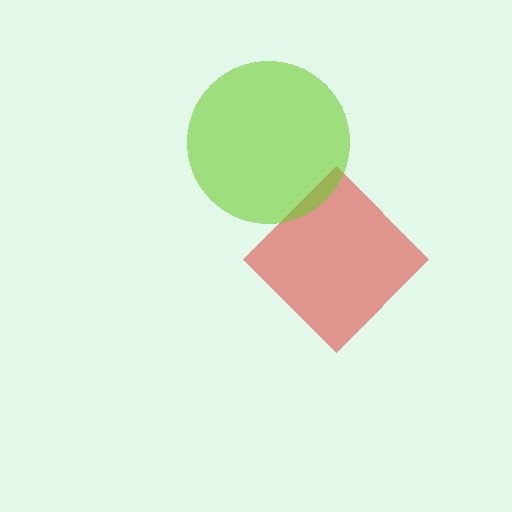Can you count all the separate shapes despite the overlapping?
Yes, there are 2 separate shapes.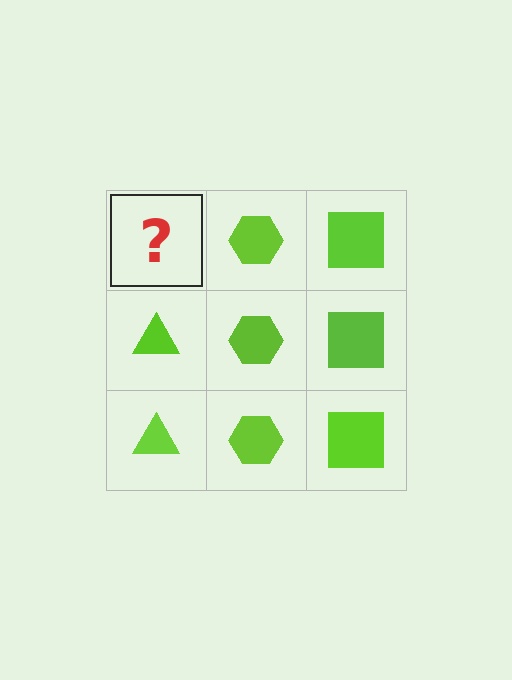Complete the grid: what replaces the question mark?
The question mark should be replaced with a lime triangle.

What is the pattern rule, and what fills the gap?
The rule is that each column has a consistent shape. The gap should be filled with a lime triangle.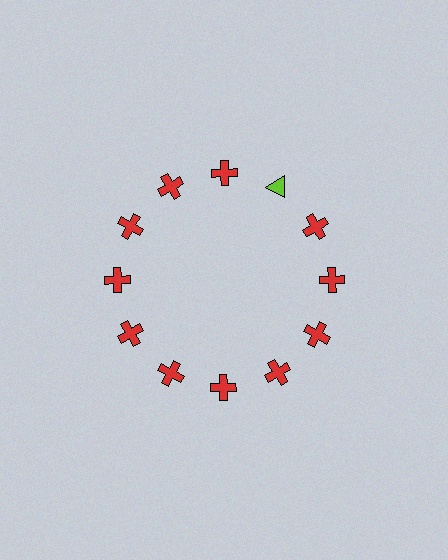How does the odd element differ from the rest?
It differs in both color (lime instead of red) and shape (triangle instead of cross).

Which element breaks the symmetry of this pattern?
The lime triangle at roughly the 1 o'clock position breaks the symmetry. All other shapes are red crosses.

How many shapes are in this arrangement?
There are 12 shapes arranged in a ring pattern.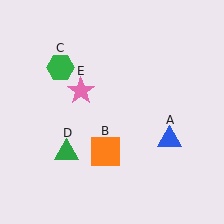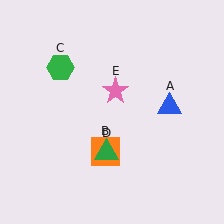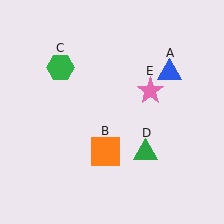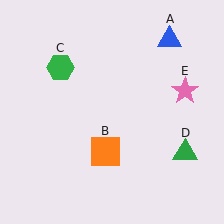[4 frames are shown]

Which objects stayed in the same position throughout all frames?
Orange square (object B) and green hexagon (object C) remained stationary.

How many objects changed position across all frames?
3 objects changed position: blue triangle (object A), green triangle (object D), pink star (object E).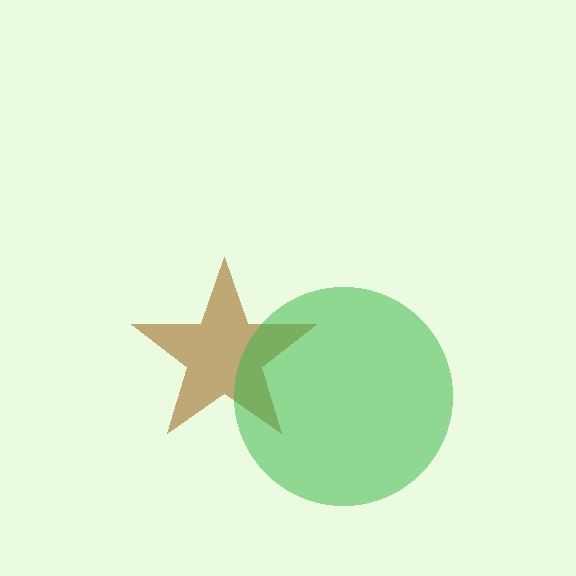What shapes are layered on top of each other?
The layered shapes are: a brown star, a green circle.